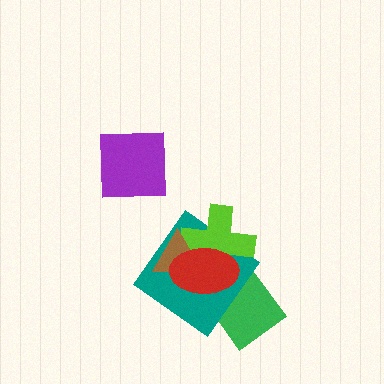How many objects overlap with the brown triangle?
3 objects overlap with the brown triangle.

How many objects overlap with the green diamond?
1 object overlaps with the green diamond.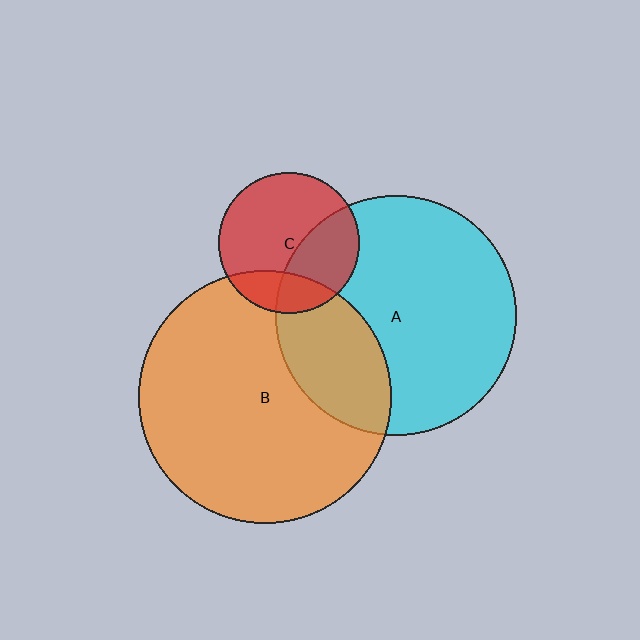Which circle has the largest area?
Circle B (orange).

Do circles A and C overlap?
Yes.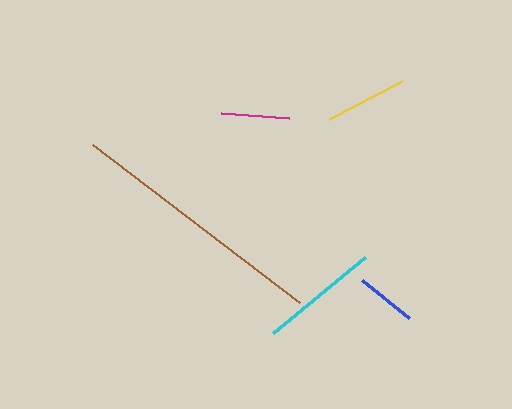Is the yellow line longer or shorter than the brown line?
The brown line is longer than the yellow line.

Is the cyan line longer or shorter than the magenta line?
The cyan line is longer than the magenta line.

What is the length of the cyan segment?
The cyan segment is approximately 120 pixels long.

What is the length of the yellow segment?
The yellow segment is approximately 83 pixels long.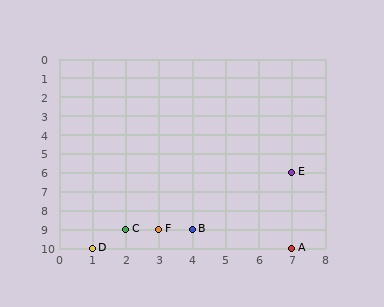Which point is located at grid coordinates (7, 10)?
Point A is at (7, 10).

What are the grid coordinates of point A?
Point A is at grid coordinates (7, 10).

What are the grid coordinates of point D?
Point D is at grid coordinates (1, 10).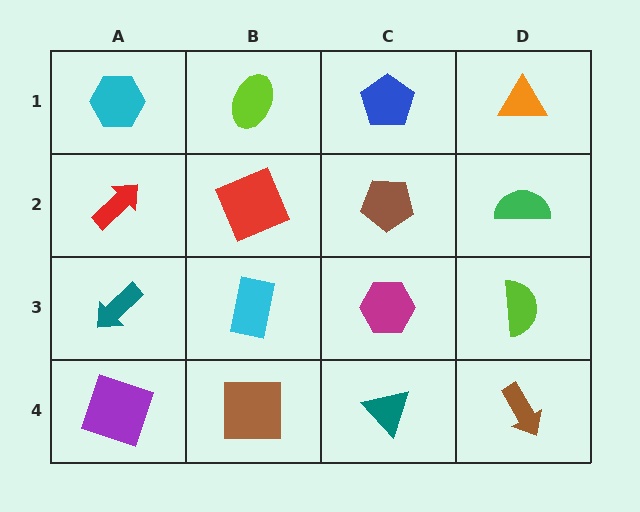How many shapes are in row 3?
4 shapes.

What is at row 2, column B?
A red square.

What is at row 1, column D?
An orange triangle.